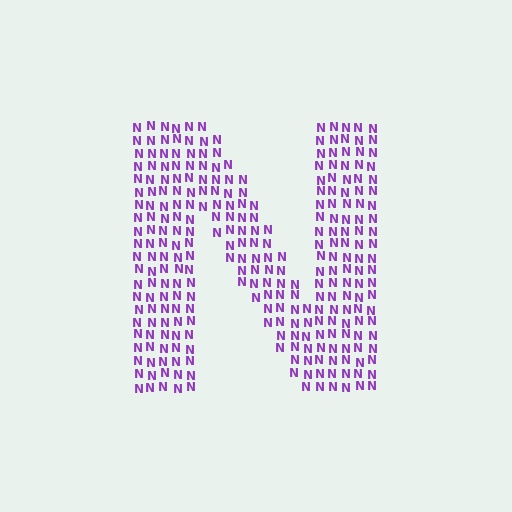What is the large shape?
The large shape is the letter N.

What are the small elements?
The small elements are letter N's.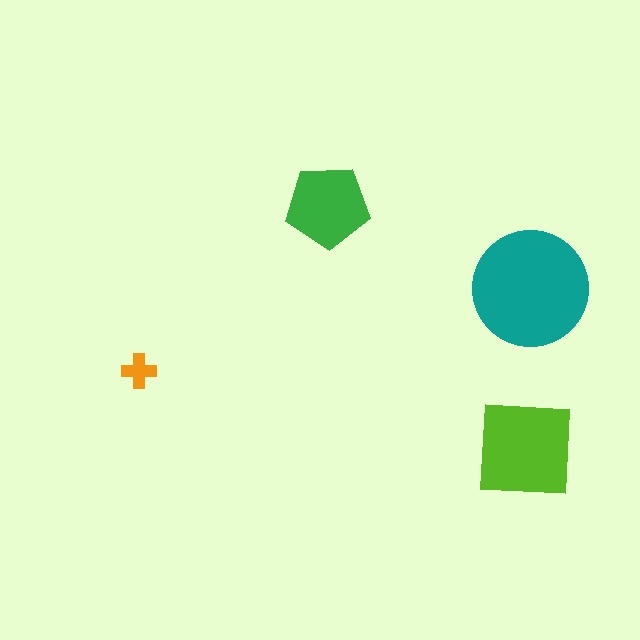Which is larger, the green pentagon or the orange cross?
The green pentagon.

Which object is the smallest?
The orange cross.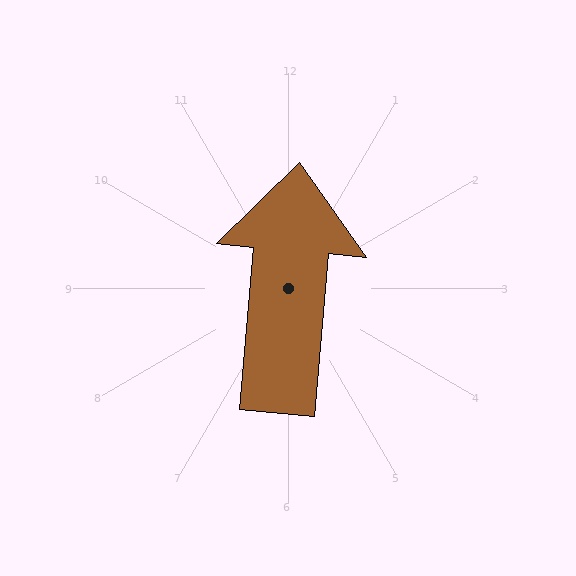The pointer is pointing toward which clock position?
Roughly 12 o'clock.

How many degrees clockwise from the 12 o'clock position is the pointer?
Approximately 5 degrees.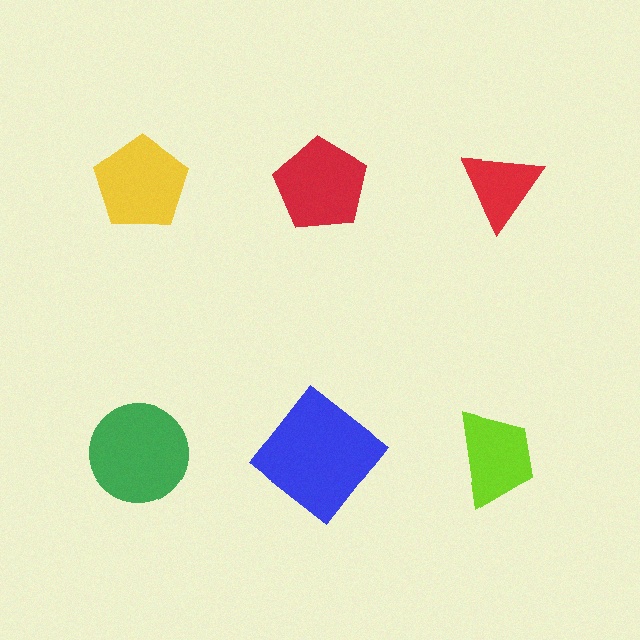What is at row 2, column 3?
A lime trapezoid.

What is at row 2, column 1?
A green circle.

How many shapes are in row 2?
3 shapes.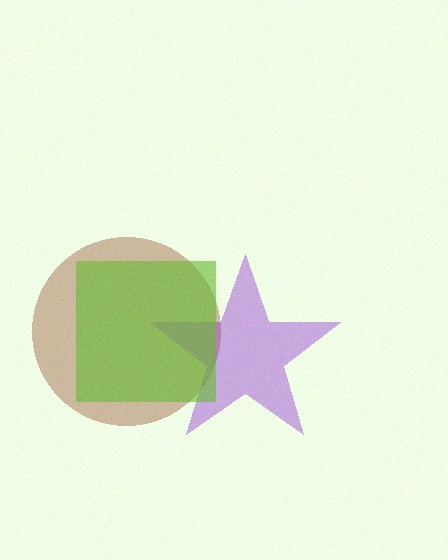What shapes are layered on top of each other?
The layered shapes are: a brown circle, a purple star, a lime square.